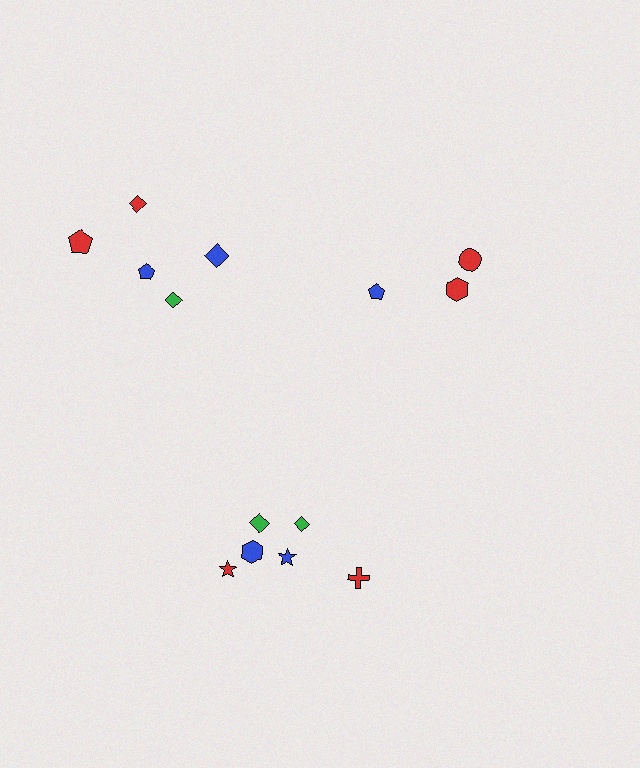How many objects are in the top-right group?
There are 3 objects.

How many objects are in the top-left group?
There are 5 objects.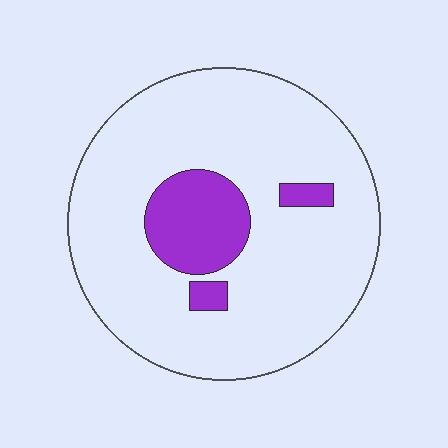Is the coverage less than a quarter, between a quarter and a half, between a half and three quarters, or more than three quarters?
Less than a quarter.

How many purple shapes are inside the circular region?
3.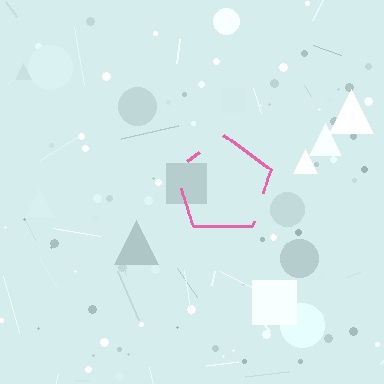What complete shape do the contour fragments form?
The contour fragments form a pentagon.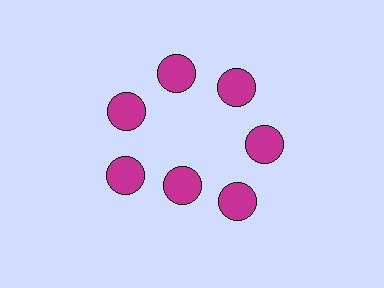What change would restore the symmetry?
The symmetry would be restored by moving it outward, back onto the ring so that all 7 circles sit at equal angles and equal distance from the center.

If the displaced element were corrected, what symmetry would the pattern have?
It would have 7-fold rotational symmetry — the pattern would map onto itself every 51 degrees.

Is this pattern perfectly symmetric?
No. The 7 magenta circles are arranged in a ring, but one element near the 6 o'clock position is pulled inward toward the center, breaking the 7-fold rotational symmetry.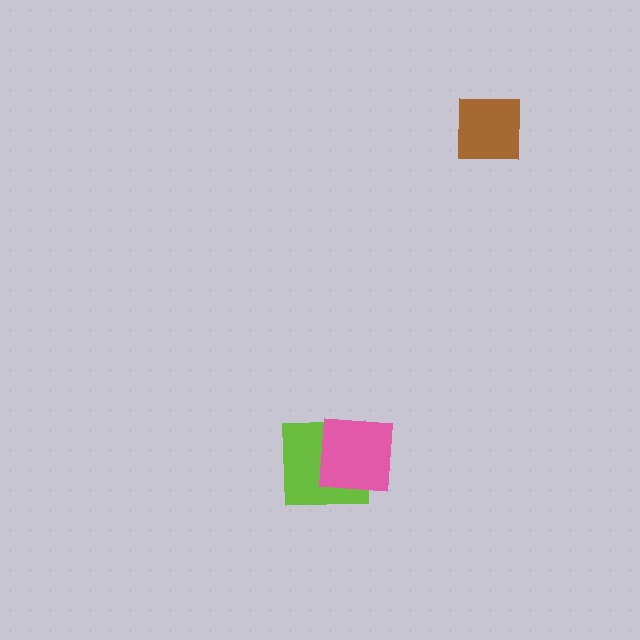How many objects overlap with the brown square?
0 objects overlap with the brown square.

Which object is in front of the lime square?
The pink square is in front of the lime square.